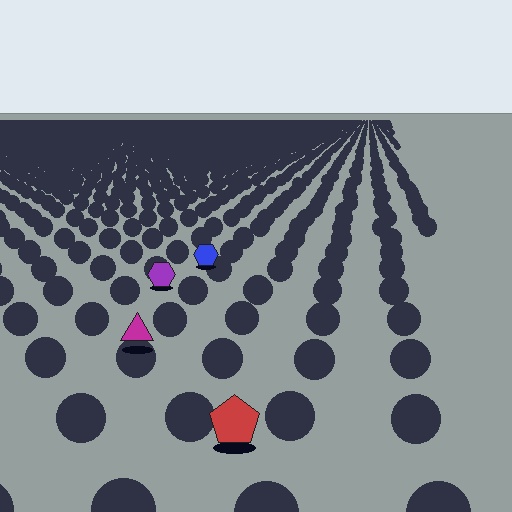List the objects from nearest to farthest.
From nearest to farthest: the red pentagon, the magenta triangle, the purple hexagon, the blue hexagon.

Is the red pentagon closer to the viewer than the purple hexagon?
Yes. The red pentagon is closer — you can tell from the texture gradient: the ground texture is coarser near it.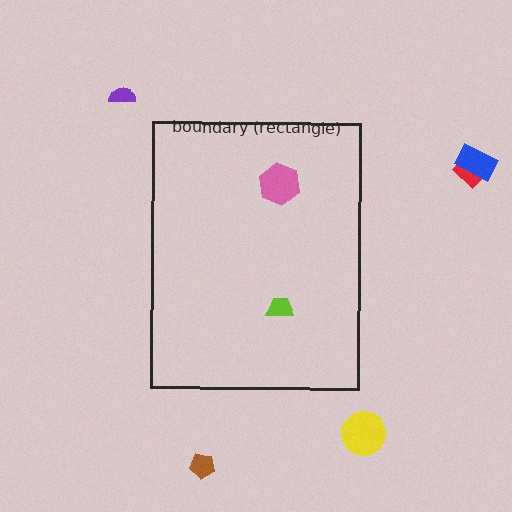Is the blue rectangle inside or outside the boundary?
Outside.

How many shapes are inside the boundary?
2 inside, 5 outside.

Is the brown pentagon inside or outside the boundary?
Outside.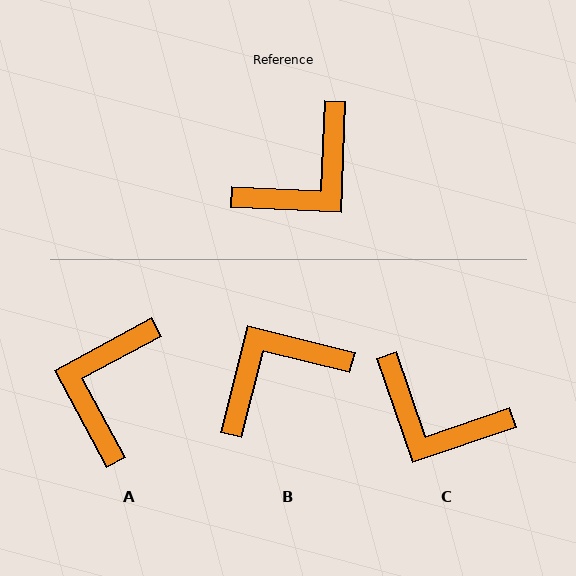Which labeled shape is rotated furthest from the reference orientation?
B, about 168 degrees away.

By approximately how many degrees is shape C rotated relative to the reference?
Approximately 69 degrees clockwise.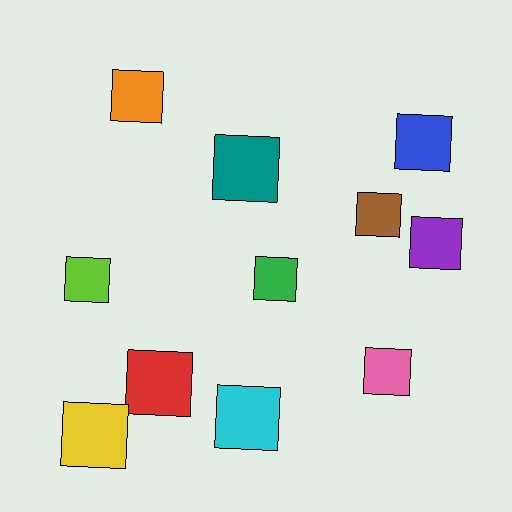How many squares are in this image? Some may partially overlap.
There are 11 squares.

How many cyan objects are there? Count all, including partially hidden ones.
There is 1 cyan object.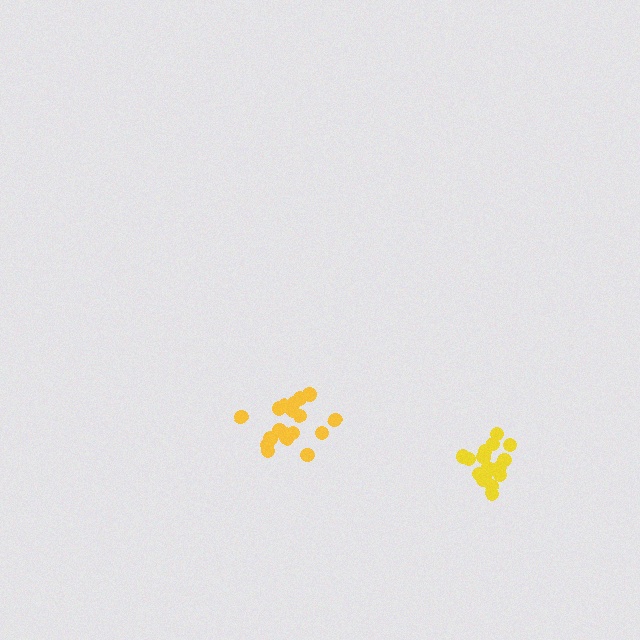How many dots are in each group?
Group 1: 17 dots, Group 2: 18 dots (35 total).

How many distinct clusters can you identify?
There are 2 distinct clusters.